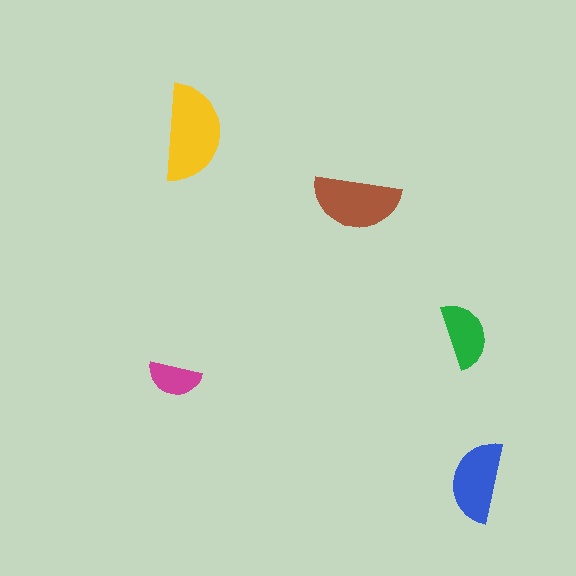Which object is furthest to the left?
The magenta semicircle is leftmost.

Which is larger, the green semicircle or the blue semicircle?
The blue one.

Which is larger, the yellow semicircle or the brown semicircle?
The yellow one.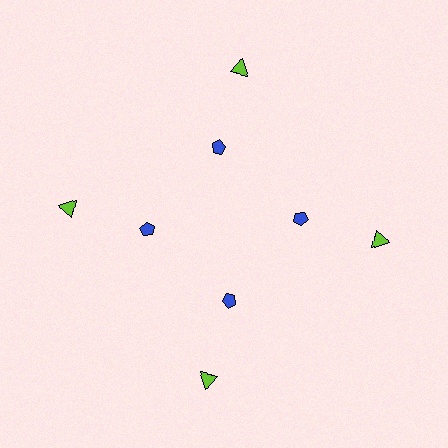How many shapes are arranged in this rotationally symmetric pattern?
There are 8 shapes, arranged in 4 groups of 2.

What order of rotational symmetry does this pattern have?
This pattern has 4-fold rotational symmetry.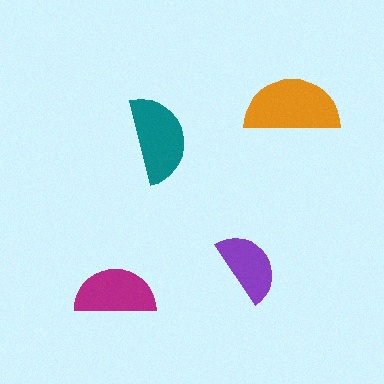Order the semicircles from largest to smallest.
the orange one, the teal one, the magenta one, the purple one.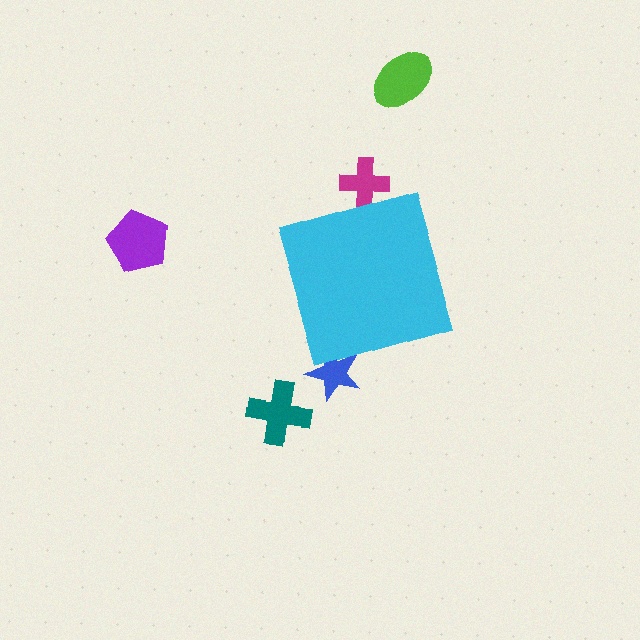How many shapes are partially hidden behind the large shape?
2 shapes are partially hidden.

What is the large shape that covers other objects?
A cyan diamond.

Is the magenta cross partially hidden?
Yes, the magenta cross is partially hidden behind the cyan diamond.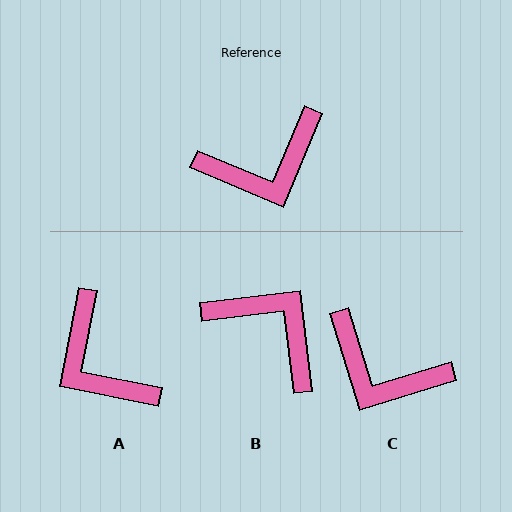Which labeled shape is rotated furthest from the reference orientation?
B, about 119 degrees away.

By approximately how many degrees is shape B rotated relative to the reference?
Approximately 119 degrees counter-clockwise.